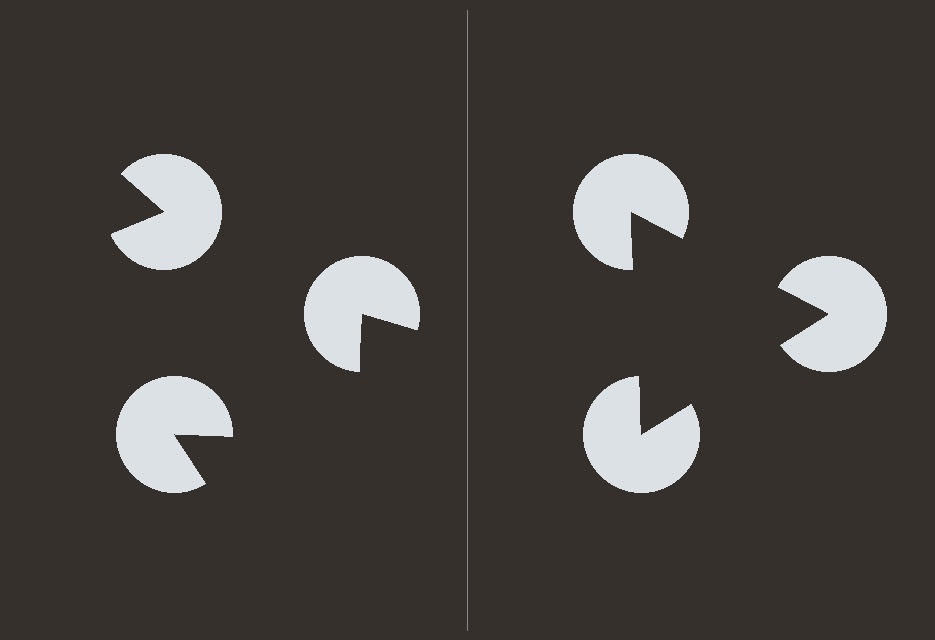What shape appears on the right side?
An illusory triangle.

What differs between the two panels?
The pac-man discs are positioned identically on both sides; only the wedge orientations differ. On the right they align to a triangle; on the left they are misaligned.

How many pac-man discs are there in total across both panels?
6 — 3 on each side.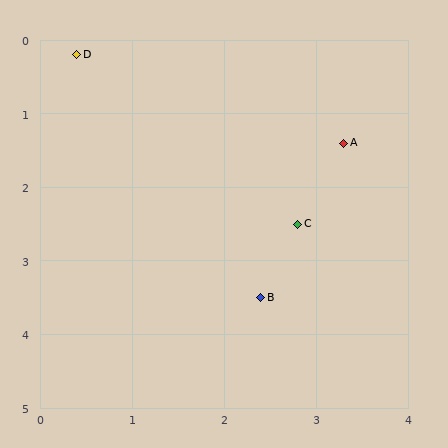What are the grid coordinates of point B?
Point B is at approximately (2.4, 3.5).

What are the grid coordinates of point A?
Point A is at approximately (3.3, 1.4).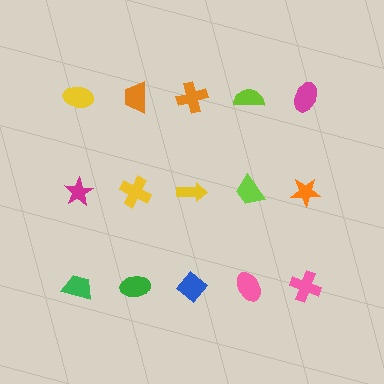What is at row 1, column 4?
A lime semicircle.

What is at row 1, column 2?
An orange trapezoid.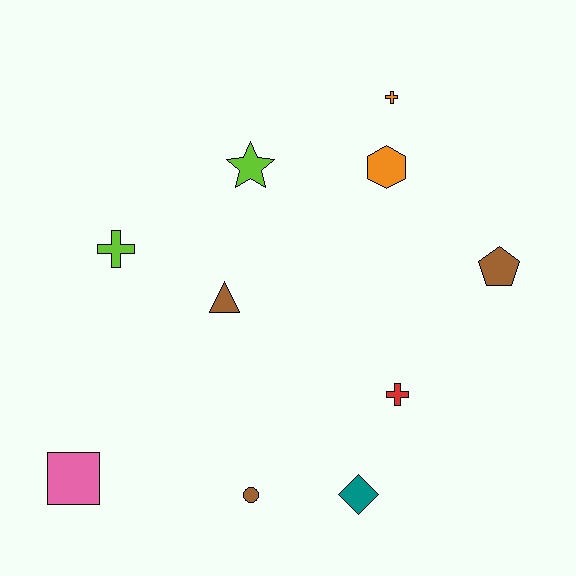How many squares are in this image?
There is 1 square.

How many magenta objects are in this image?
There are no magenta objects.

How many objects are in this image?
There are 10 objects.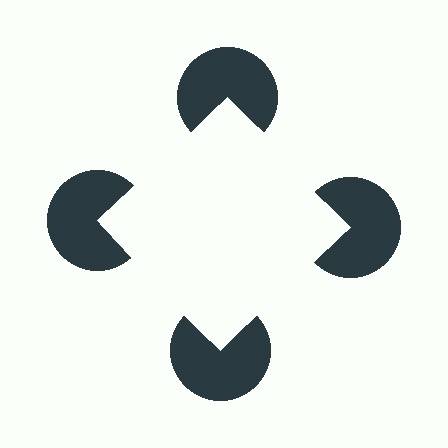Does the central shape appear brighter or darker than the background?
It typically appears slightly brighter than the background, even though no actual brightness change is drawn.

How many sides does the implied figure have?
4 sides.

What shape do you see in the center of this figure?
An illusory square — its edges are inferred from the aligned wedge cuts in the pac-man discs, not physically drawn.